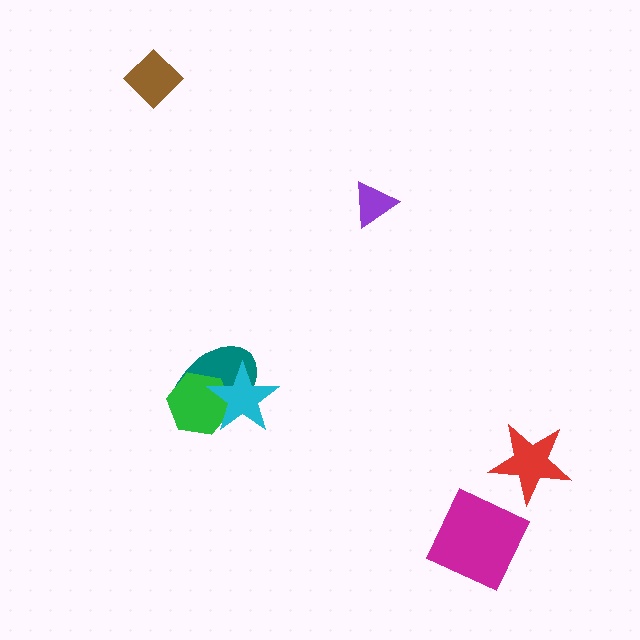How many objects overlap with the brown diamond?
0 objects overlap with the brown diamond.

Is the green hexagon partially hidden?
Yes, it is partially covered by another shape.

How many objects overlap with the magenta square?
0 objects overlap with the magenta square.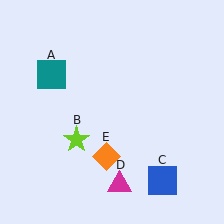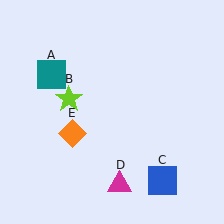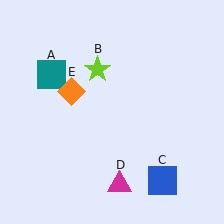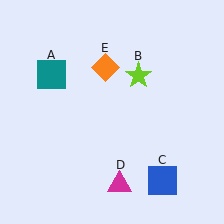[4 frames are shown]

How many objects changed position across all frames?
2 objects changed position: lime star (object B), orange diamond (object E).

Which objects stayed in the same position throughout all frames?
Teal square (object A) and blue square (object C) and magenta triangle (object D) remained stationary.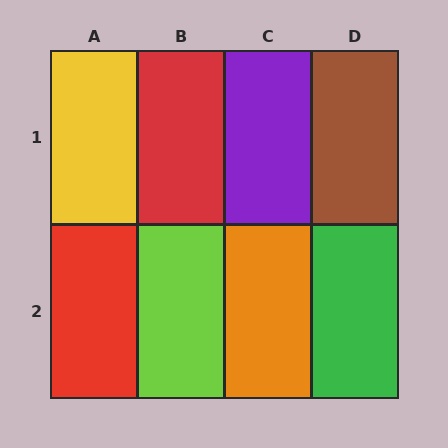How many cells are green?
1 cell is green.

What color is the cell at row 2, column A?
Red.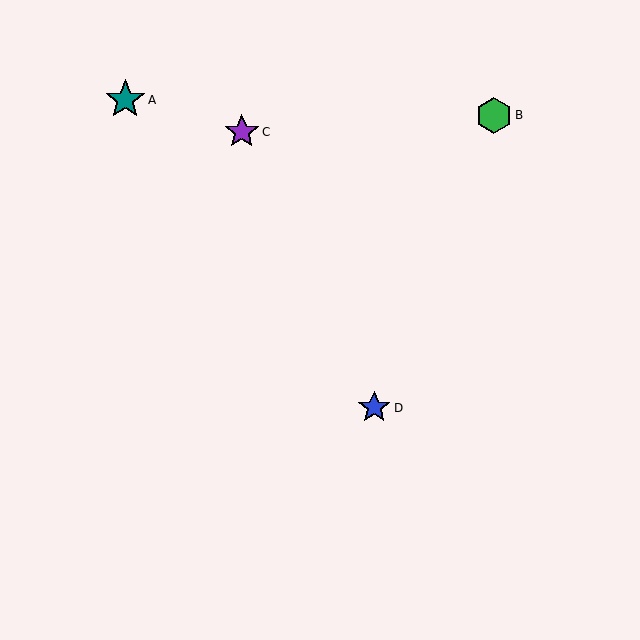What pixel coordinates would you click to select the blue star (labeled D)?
Click at (374, 408) to select the blue star D.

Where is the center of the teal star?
The center of the teal star is at (125, 100).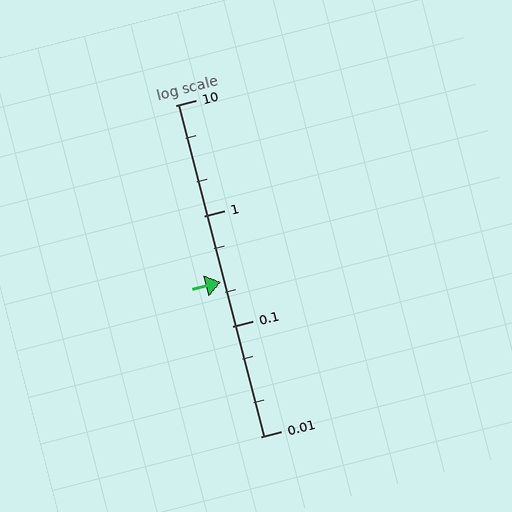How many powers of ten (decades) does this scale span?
The scale spans 3 decades, from 0.01 to 10.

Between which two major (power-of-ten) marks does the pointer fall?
The pointer is between 0.1 and 1.